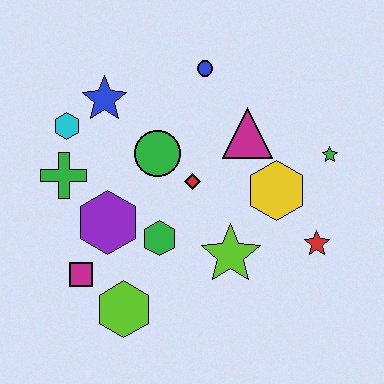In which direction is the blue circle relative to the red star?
The blue circle is above the red star.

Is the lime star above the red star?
No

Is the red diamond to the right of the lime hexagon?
Yes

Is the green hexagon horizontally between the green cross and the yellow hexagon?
Yes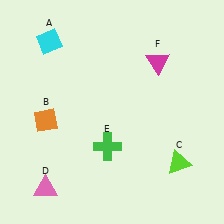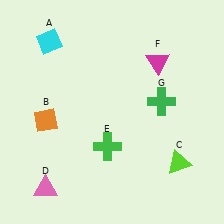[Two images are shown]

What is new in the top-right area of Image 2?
A green cross (G) was added in the top-right area of Image 2.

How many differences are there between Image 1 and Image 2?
There is 1 difference between the two images.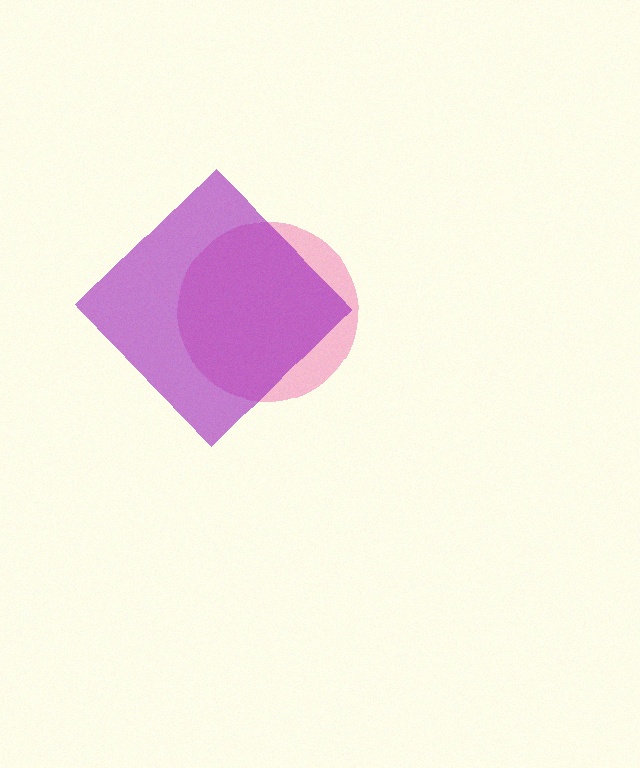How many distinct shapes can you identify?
There are 2 distinct shapes: a pink circle, a purple diamond.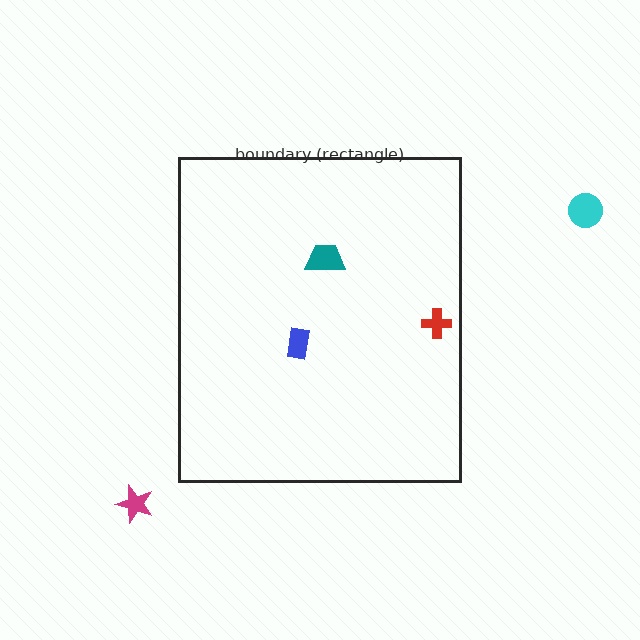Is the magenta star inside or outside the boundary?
Outside.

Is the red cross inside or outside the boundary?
Inside.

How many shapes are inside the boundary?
3 inside, 2 outside.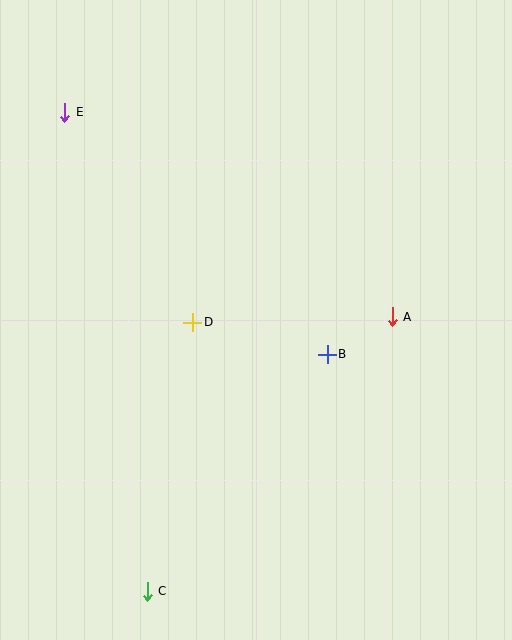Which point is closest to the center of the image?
Point D at (193, 323) is closest to the center.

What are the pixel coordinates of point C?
Point C is at (147, 591).